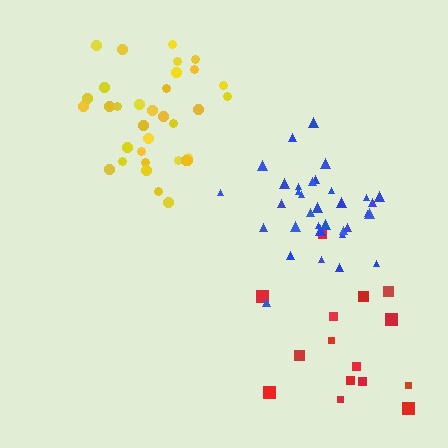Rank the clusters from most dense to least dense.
blue, yellow, red.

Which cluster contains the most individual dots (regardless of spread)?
Yellow (34).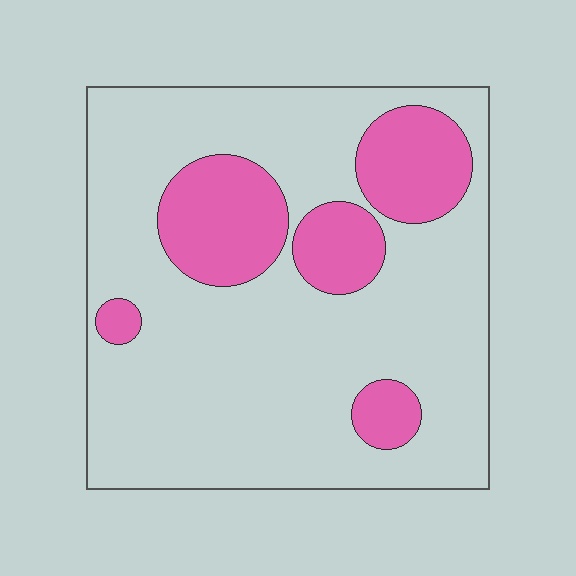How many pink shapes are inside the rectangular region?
5.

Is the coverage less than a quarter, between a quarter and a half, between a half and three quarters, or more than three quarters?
Less than a quarter.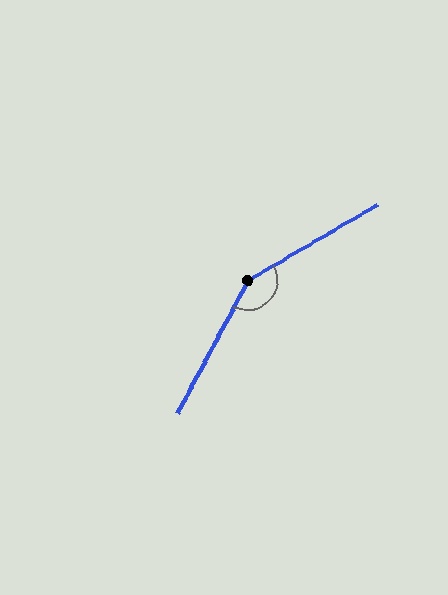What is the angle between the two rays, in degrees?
Approximately 149 degrees.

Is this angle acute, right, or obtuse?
It is obtuse.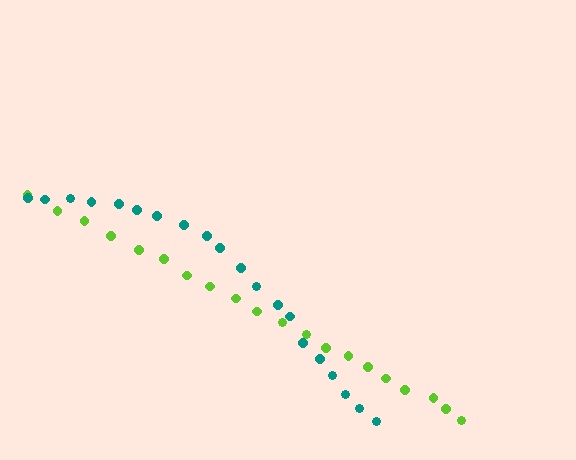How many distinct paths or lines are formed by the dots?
There are 2 distinct paths.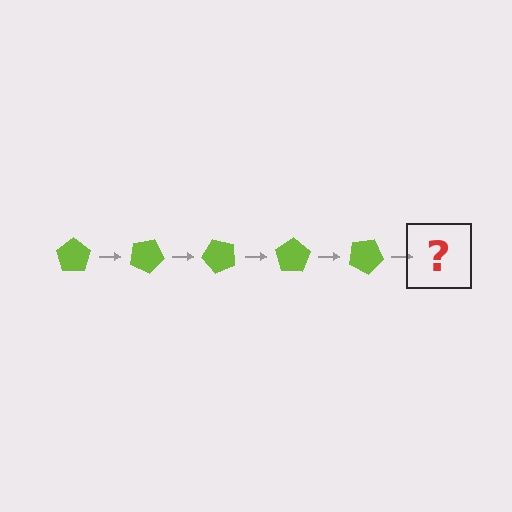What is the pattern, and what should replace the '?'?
The pattern is that the pentagon rotates 25 degrees each step. The '?' should be a lime pentagon rotated 125 degrees.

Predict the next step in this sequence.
The next step is a lime pentagon rotated 125 degrees.